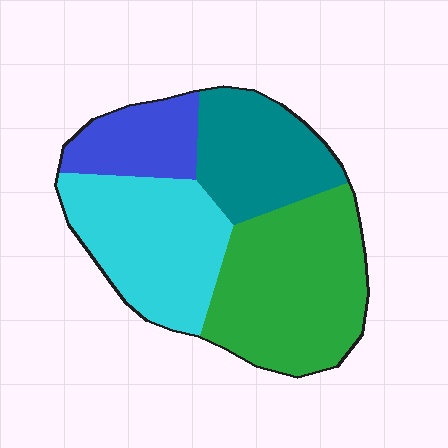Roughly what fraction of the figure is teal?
Teal covers about 20% of the figure.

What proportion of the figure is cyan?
Cyan takes up between a quarter and a half of the figure.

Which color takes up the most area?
Green, at roughly 35%.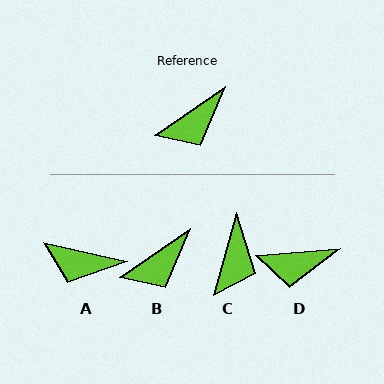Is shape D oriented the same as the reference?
No, it is off by about 29 degrees.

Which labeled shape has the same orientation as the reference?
B.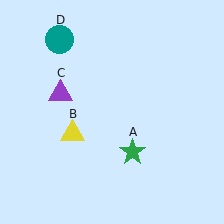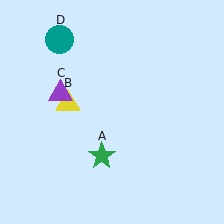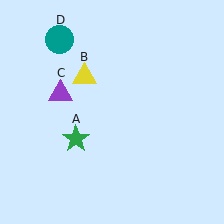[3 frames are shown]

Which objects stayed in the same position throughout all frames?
Purple triangle (object C) and teal circle (object D) remained stationary.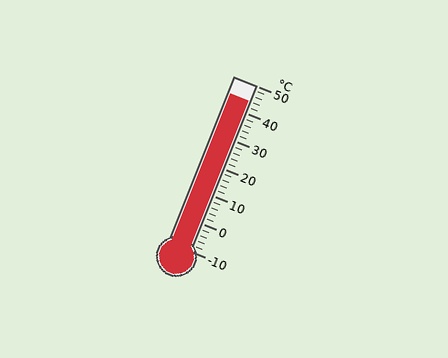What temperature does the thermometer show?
The thermometer shows approximately 44°C.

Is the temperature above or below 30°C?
The temperature is above 30°C.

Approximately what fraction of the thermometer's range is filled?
The thermometer is filled to approximately 90% of its range.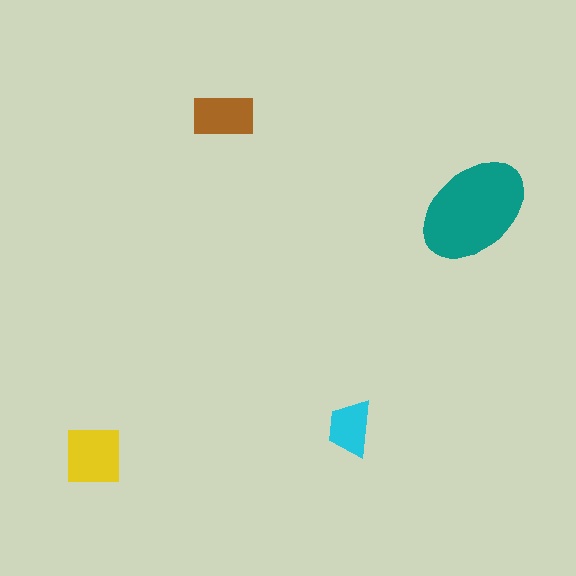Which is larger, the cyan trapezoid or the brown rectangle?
The brown rectangle.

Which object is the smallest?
The cyan trapezoid.